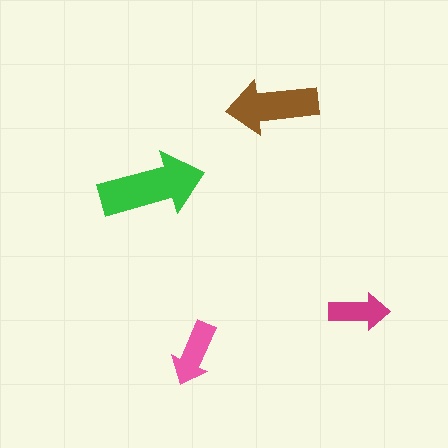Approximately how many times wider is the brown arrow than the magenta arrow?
About 1.5 times wider.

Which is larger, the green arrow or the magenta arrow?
The green one.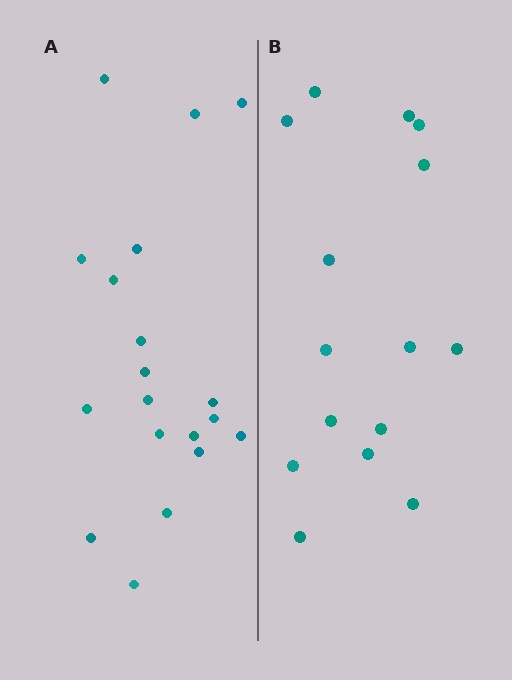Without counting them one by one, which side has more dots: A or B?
Region A (the left region) has more dots.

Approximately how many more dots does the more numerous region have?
Region A has about 4 more dots than region B.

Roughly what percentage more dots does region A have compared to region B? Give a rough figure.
About 25% more.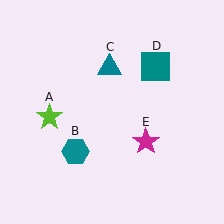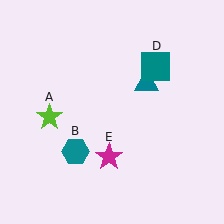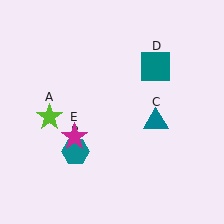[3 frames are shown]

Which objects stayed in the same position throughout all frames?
Lime star (object A) and teal hexagon (object B) and teal square (object D) remained stationary.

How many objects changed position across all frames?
2 objects changed position: teal triangle (object C), magenta star (object E).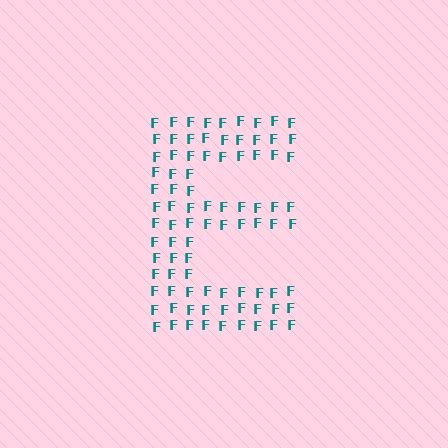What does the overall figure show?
The overall figure shows the letter E.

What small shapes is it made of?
It is made of small letter F's.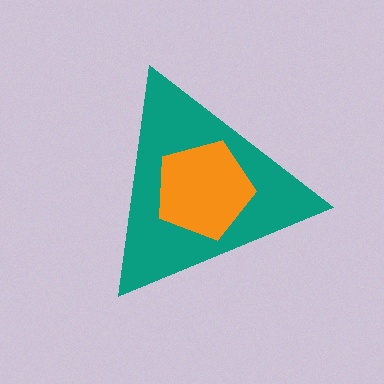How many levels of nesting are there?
2.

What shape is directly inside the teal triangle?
The orange pentagon.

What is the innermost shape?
The orange pentagon.